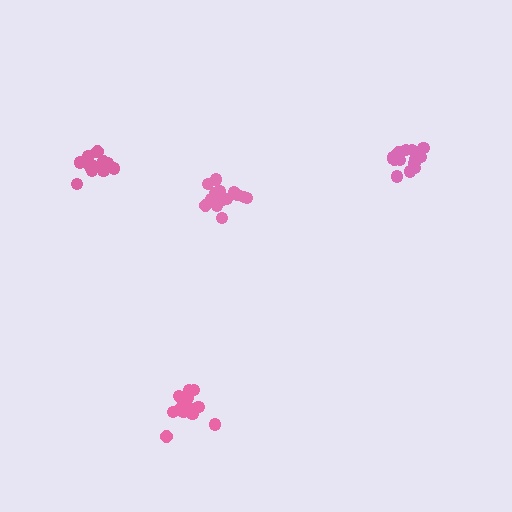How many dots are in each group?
Group 1: 14 dots, Group 2: 17 dots, Group 3: 14 dots, Group 4: 13 dots (58 total).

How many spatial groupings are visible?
There are 4 spatial groupings.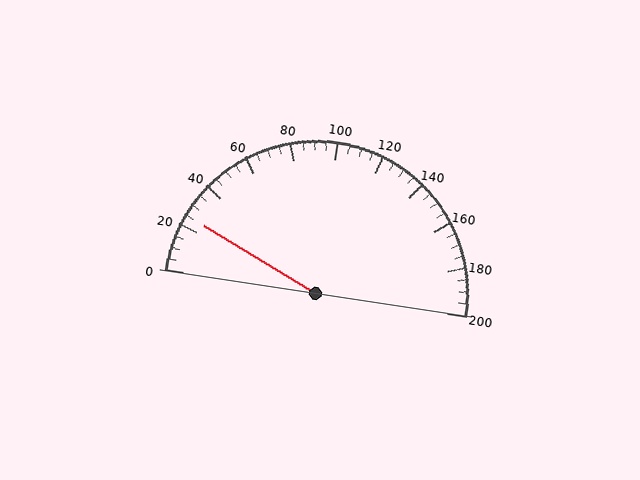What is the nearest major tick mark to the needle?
The nearest major tick mark is 20.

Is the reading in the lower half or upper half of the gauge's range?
The reading is in the lower half of the range (0 to 200).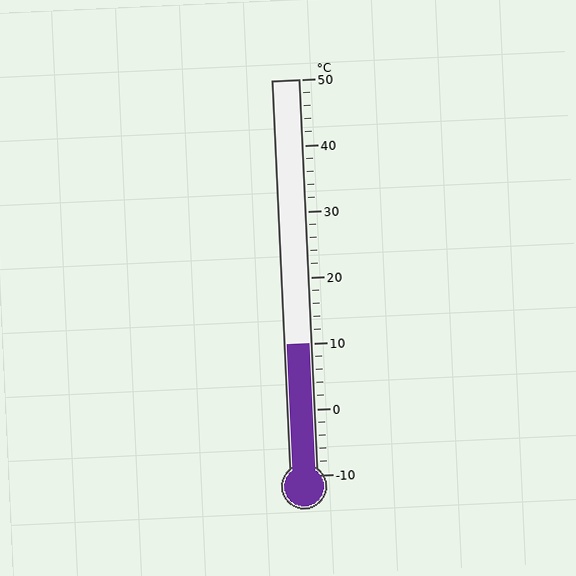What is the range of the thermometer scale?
The thermometer scale ranges from -10°C to 50°C.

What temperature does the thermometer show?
The thermometer shows approximately 10°C.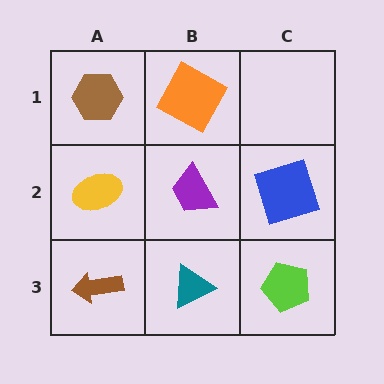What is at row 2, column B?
A purple trapezoid.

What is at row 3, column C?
A lime pentagon.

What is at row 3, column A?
A brown arrow.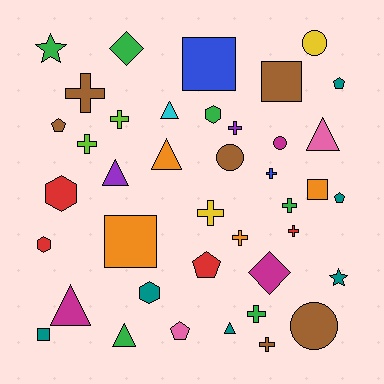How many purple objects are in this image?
There are 2 purple objects.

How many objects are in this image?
There are 40 objects.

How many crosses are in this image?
There are 11 crosses.